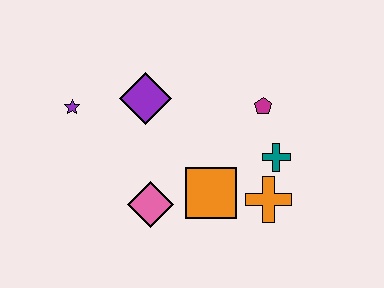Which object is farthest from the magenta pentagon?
The purple star is farthest from the magenta pentagon.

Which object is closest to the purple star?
The purple diamond is closest to the purple star.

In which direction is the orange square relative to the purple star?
The orange square is to the right of the purple star.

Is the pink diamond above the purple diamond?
No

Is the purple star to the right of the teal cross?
No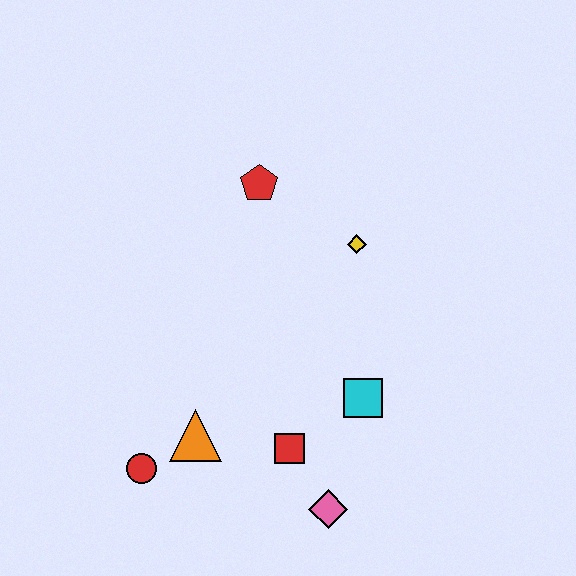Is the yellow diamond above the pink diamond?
Yes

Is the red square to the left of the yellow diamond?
Yes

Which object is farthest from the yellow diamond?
The red circle is farthest from the yellow diamond.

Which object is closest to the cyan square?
The red square is closest to the cyan square.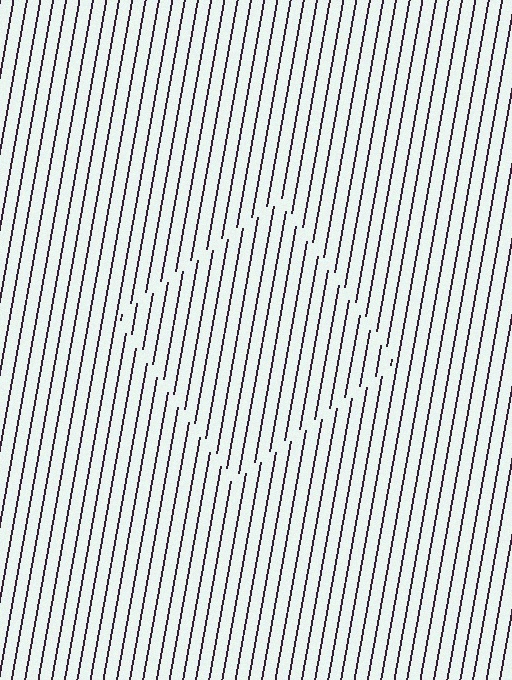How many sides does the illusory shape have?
4 sides — the line-ends trace a square.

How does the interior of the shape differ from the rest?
The interior of the shape contains the same grating, shifted by half a period — the contour is defined by the phase discontinuity where line-ends from the inner and outer gratings abut.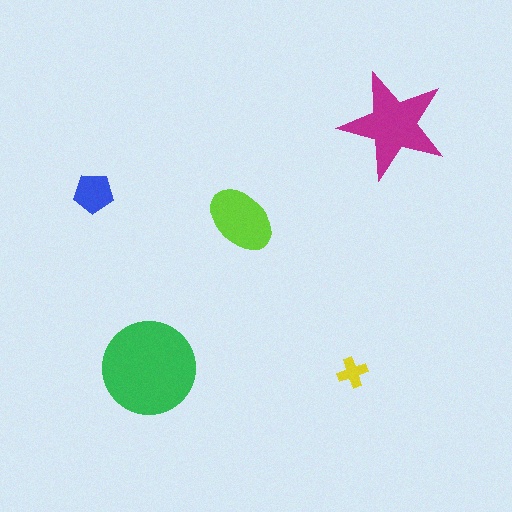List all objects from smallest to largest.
The yellow cross, the blue pentagon, the lime ellipse, the magenta star, the green circle.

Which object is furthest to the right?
The magenta star is rightmost.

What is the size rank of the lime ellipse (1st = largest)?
3rd.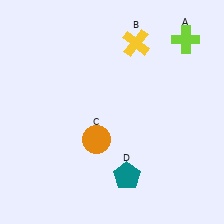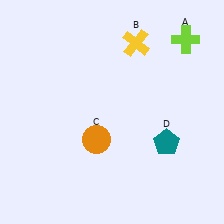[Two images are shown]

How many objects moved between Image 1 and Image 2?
1 object moved between the two images.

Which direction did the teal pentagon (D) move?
The teal pentagon (D) moved right.